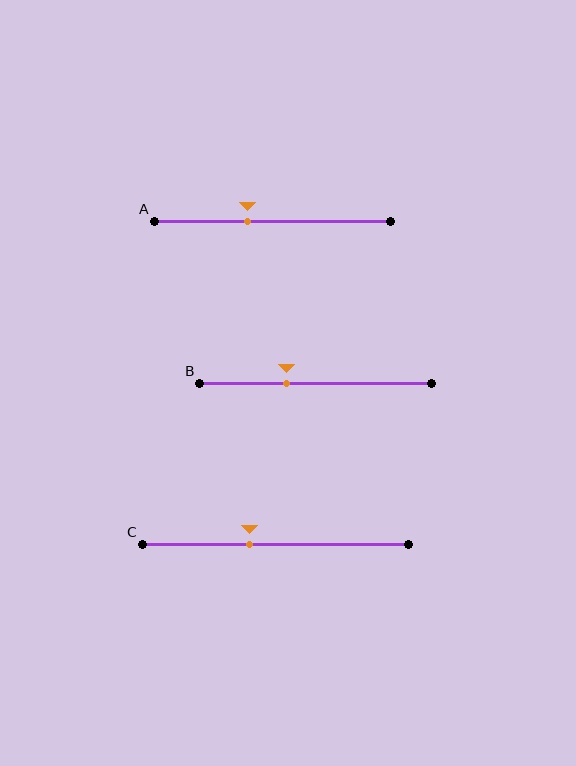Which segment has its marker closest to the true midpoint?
Segment C has its marker closest to the true midpoint.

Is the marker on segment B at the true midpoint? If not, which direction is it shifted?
No, the marker on segment B is shifted to the left by about 12% of the segment length.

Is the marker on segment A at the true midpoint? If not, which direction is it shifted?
No, the marker on segment A is shifted to the left by about 10% of the segment length.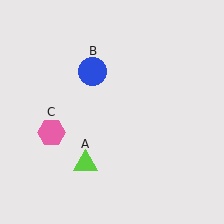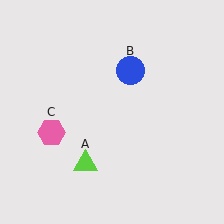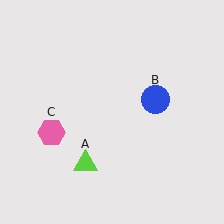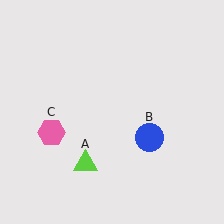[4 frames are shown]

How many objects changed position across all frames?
1 object changed position: blue circle (object B).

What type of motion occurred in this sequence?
The blue circle (object B) rotated clockwise around the center of the scene.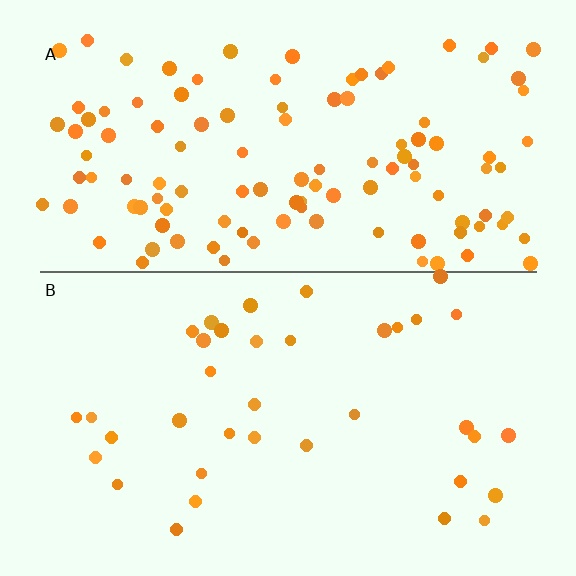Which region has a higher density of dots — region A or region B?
A (the top).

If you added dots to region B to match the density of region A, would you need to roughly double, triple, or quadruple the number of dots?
Approximately triple.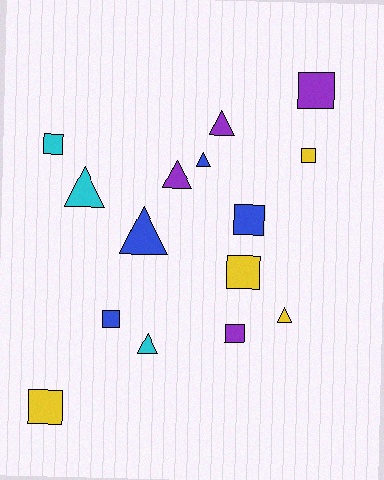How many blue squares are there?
There are 2 blue squares.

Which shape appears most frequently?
Square, with 8 objects.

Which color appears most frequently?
Purple, with 4 objects.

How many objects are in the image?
There are 15 objects.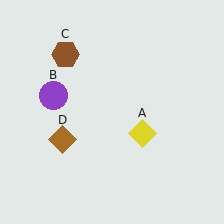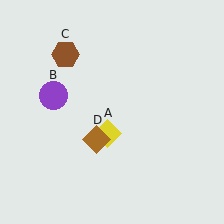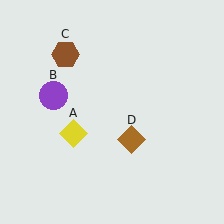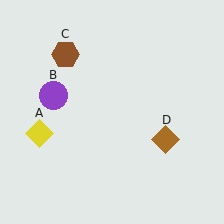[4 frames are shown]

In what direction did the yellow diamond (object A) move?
The yellow diamond (object A) moved left.